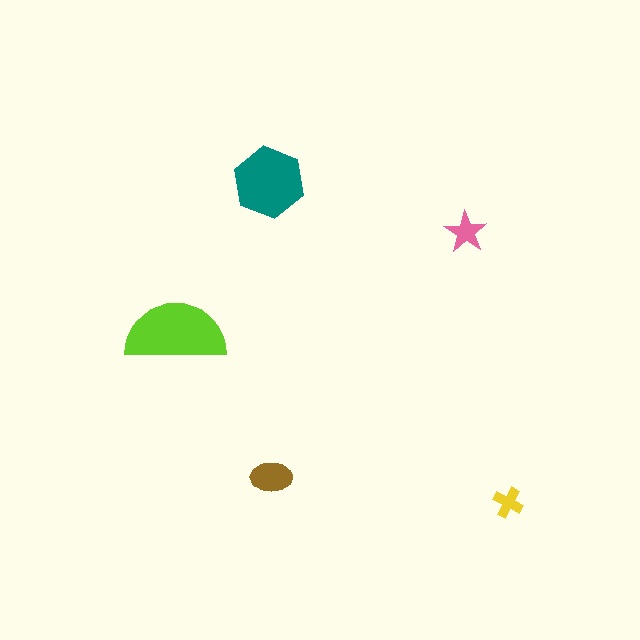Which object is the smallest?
The yellow cross.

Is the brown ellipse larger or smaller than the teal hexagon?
Smaller.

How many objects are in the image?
There are 5 objects in the image.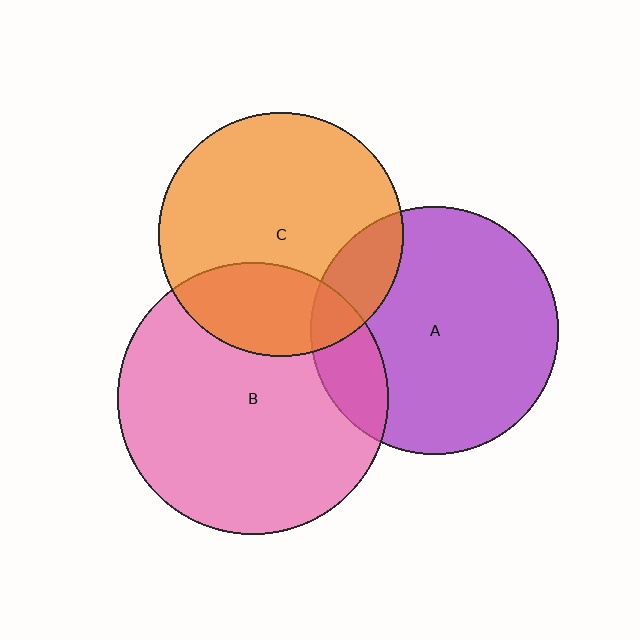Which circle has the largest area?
Circle B (pink).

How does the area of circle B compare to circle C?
Approximately 1.2 times.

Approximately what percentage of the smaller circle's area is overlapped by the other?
Approximately 15%.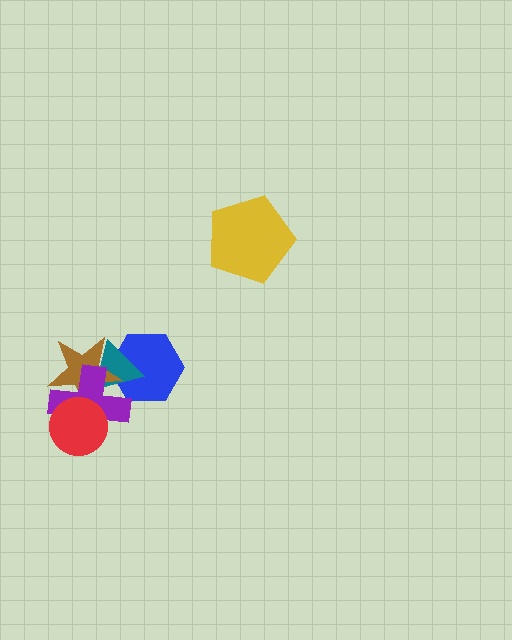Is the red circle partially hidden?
No, no other shape covers it.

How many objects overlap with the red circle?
2 objects overlap with the red circle.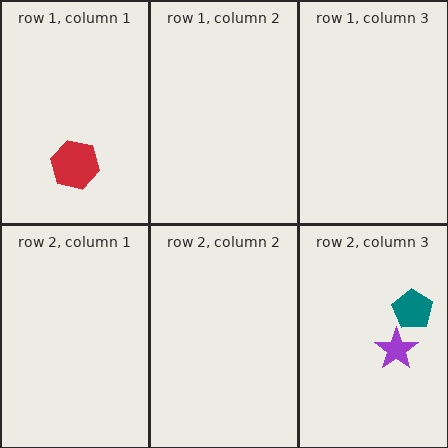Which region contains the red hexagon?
The row 1, column 1 region.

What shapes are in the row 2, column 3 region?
The purple star, the teal pentagon.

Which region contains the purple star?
The row 2, column 3 region.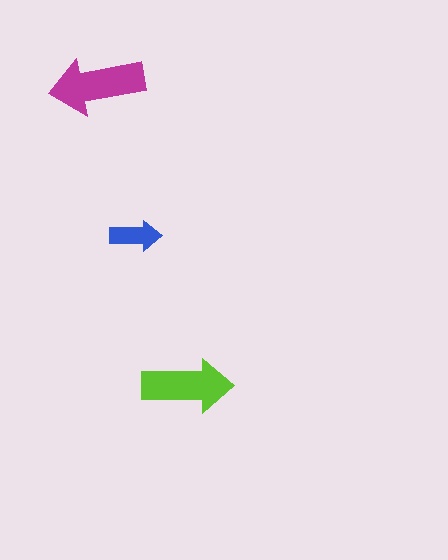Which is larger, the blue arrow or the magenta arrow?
The magenta one.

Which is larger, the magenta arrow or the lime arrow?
The magenta one.